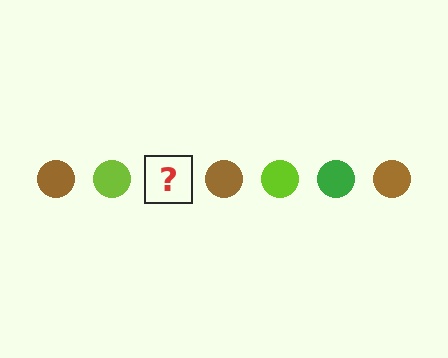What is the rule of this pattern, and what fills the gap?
The rule is that the pattern cycles through brown, lime, green circles. The gap should be filled with a green circle.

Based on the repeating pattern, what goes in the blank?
The blank should be a green circle.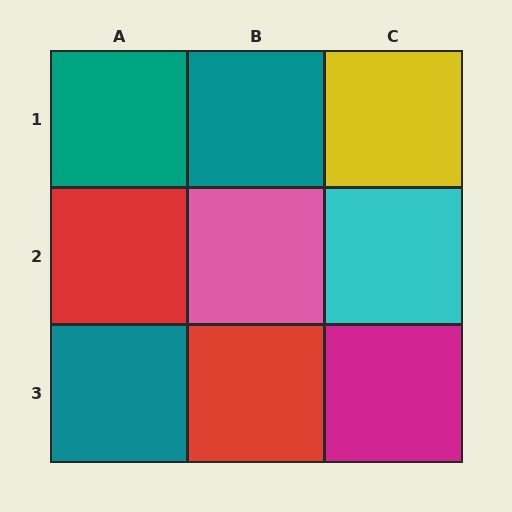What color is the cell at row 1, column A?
Teal.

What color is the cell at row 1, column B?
Teal.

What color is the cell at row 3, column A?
Teal.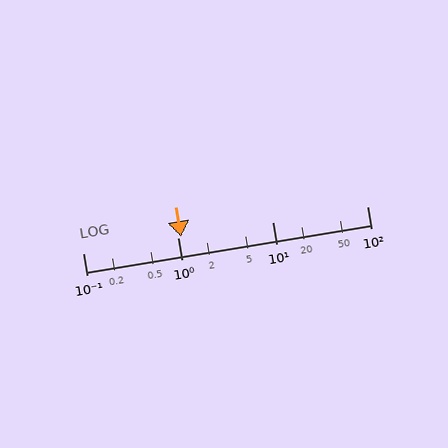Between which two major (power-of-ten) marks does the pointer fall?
The pointer is between 1 and 10.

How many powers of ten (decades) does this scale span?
The scale spans 3 decades, from 0.1 to 100.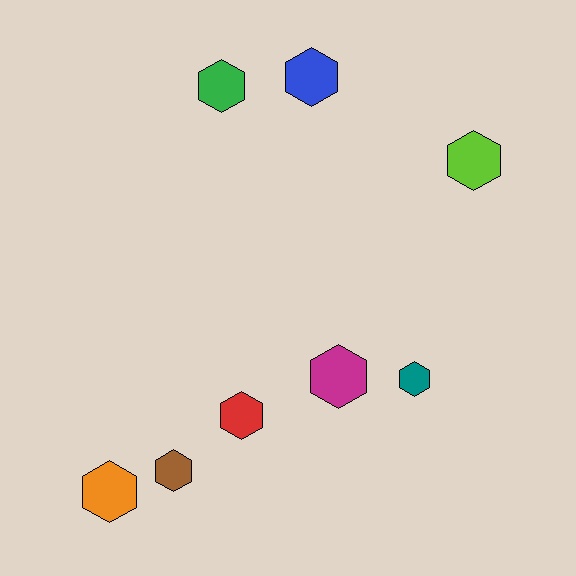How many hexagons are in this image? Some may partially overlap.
There are 8 hexagons.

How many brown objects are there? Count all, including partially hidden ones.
There is 1 brown object.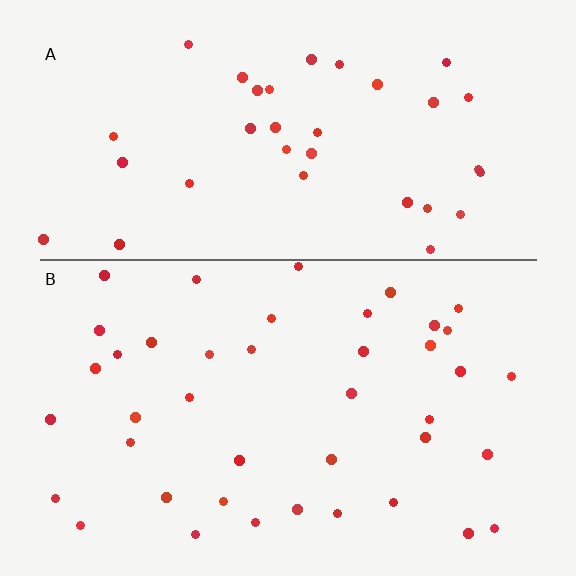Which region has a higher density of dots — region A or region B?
B (the bottom).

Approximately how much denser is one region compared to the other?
Approximately 1.2× — region B over region A.